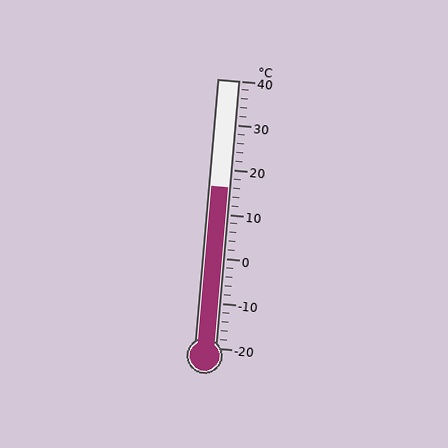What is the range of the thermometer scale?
The thermometer scale ranges from -20°C to 40°C.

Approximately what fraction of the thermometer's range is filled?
The thermometer is filled to approximately 60% of its range.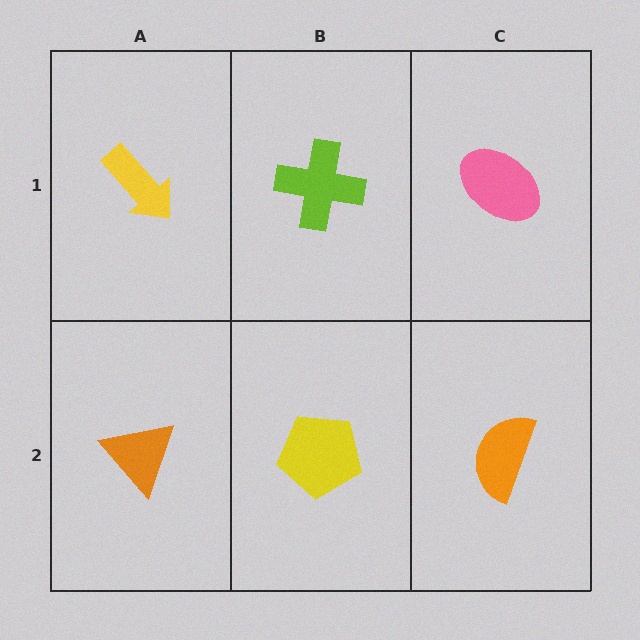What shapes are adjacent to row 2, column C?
A pink ellipse (row 1, column C), a yellow pentagon (row 2, column B).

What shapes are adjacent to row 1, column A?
An orange triangle (row 2, column A), a lime cross (row 1, column B).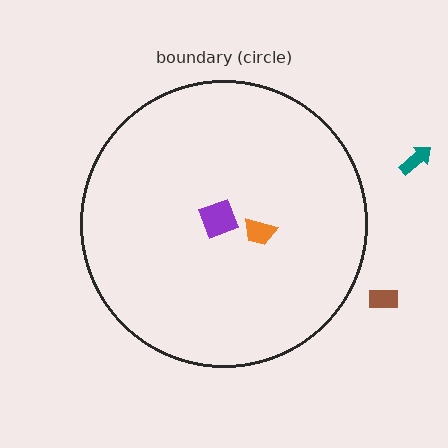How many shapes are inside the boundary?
2 inside, 2 outside.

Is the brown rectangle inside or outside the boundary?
Outside.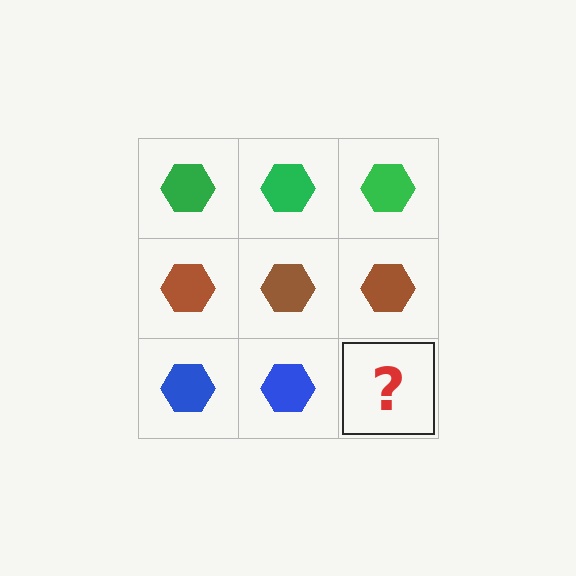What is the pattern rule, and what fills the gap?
The rule is that each row has a consistent color. The gap should be filled with a blue hexagon.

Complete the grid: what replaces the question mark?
The question mark should be replaced with a blue hexagon.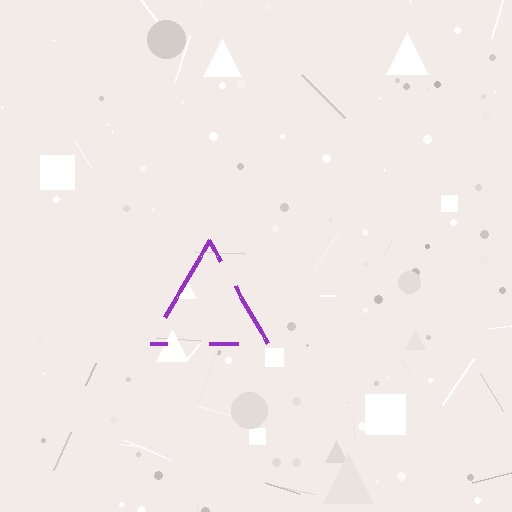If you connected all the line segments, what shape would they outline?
They would outline a triangle.